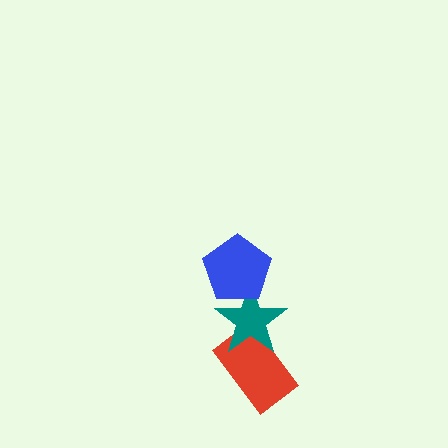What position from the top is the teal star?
The teal star is 2nd from the top.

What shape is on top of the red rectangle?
The teal star is on top of the red rectangle.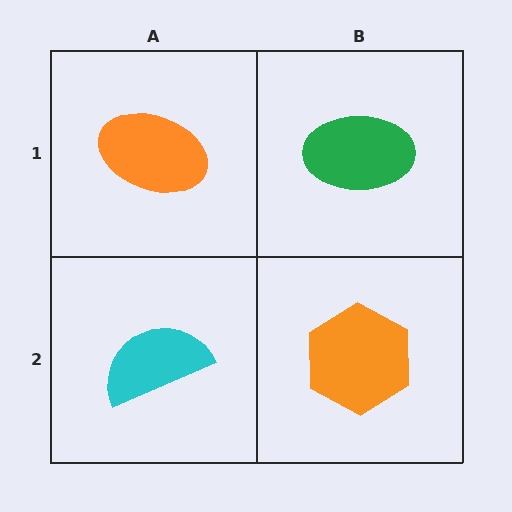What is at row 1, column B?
A green ellipse.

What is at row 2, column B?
An orange hexagon.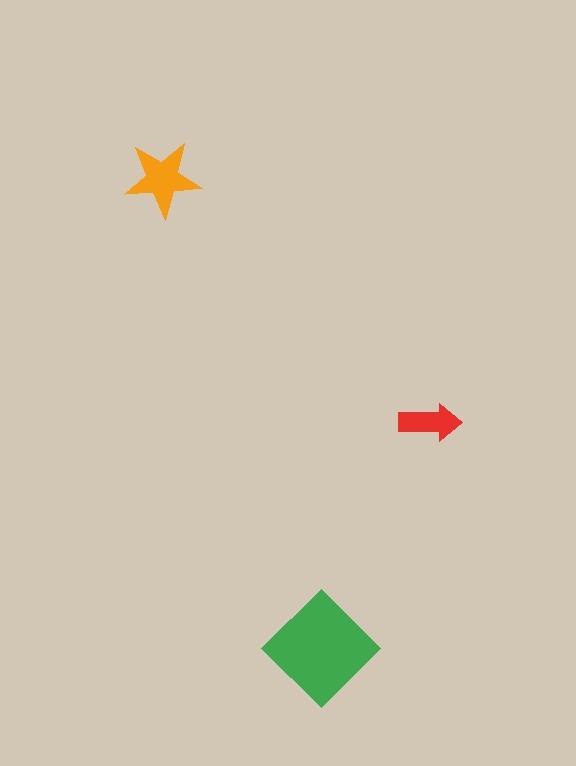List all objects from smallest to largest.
The red arrow, the orange star, the green diamond.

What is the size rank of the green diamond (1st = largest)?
1st.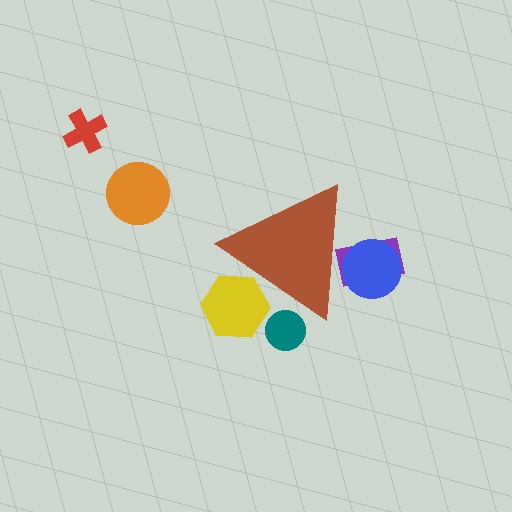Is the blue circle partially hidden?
Yes, the blue circle is partially hidden behind the brown triangle.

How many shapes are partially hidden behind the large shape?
4 shapes are partially hidden.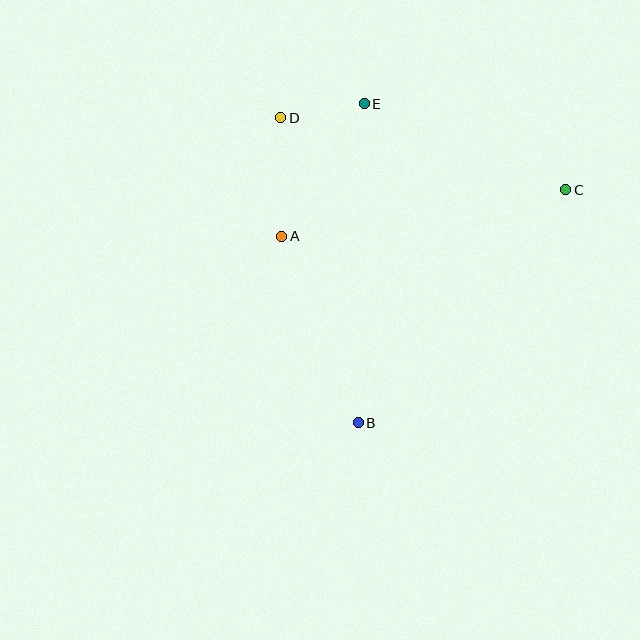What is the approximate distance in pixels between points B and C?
The distance between B and C is approximately 311 pixels.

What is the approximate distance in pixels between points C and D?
The distance between C and D is approximately 294 pixels.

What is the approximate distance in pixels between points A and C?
The distance between A and C is approximately 288 pixels.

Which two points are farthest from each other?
Points B and E are farthest from each other.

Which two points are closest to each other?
Points D and E are closest to each other.